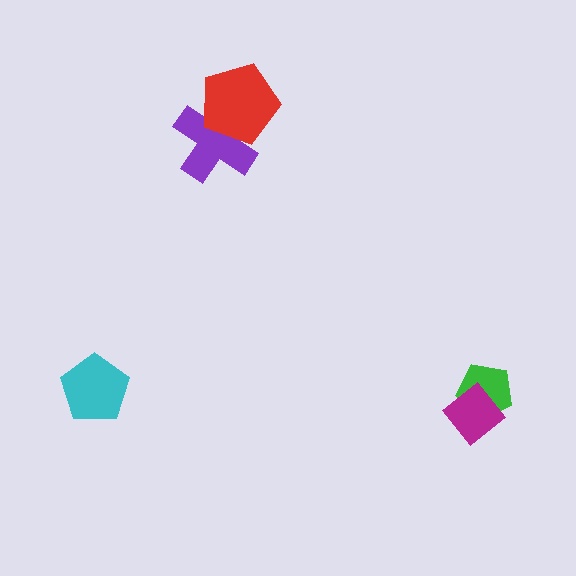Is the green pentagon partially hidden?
Yes, it is partially covered by another shape.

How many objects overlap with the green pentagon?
1 object overlaps with the green pentagon.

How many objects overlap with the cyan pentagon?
0 objects overlap with the cyan pentagon.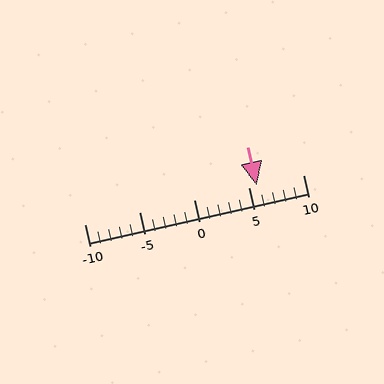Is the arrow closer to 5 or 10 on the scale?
The arrow is closer to 5.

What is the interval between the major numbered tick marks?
The major tick marks are spaced 5 units apart.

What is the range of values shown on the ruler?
The ruler shows values from -10 to 10.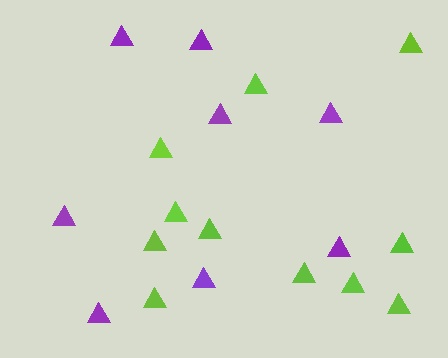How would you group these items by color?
There are 2 groups: one group of purple triangles (8) and one group of lime triangles (11).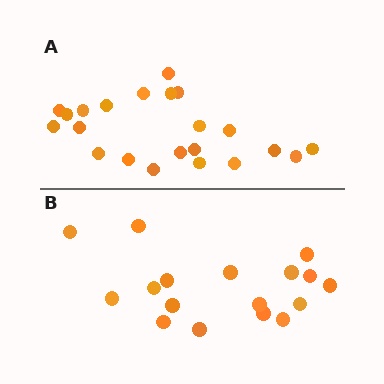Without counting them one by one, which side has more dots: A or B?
Region A (the top region) has more dots.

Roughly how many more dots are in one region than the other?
Region A has about 5 more dots than region B.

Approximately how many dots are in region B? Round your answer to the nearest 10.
About 20 dots. (The exact count is 17, which rounds to 20.)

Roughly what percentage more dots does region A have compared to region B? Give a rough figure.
About 30% more.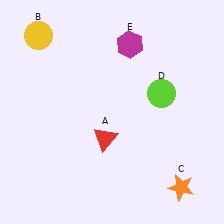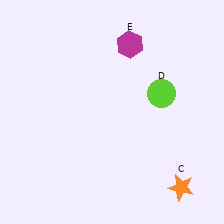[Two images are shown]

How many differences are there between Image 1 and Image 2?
There are 2 differences between the two images.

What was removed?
The yellow circle (B), the red triangle (A) were removed in Image 2.